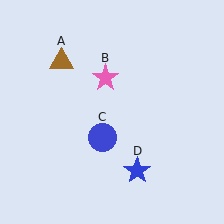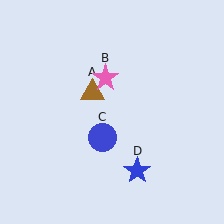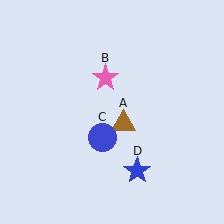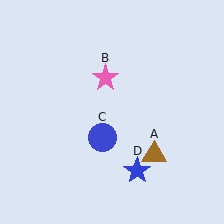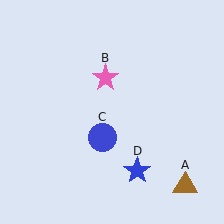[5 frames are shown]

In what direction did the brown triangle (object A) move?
The brown triangle (object A) moved down and to the right.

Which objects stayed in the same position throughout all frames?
Pink star (object B) and blue circle (object C) and blue star (object D) remained stationary.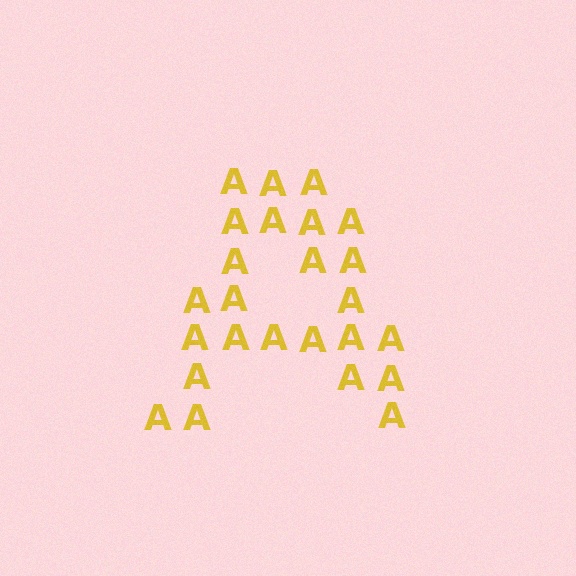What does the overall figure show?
The overall figure shows the letter A.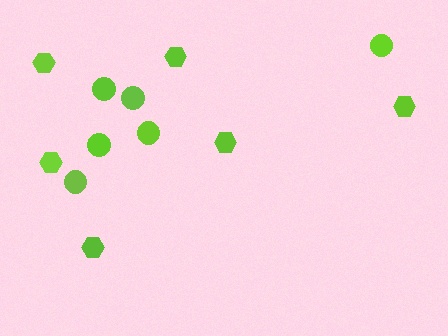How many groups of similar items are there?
There are 2 groups: one group of circles (6) and one group of hexagons (6).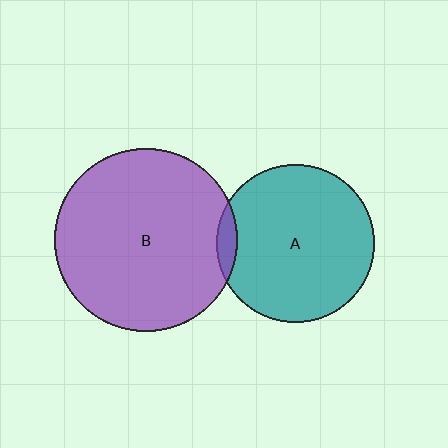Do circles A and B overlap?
Yes.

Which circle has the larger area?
Circle B (purple).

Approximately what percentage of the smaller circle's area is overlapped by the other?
Approximately 5%.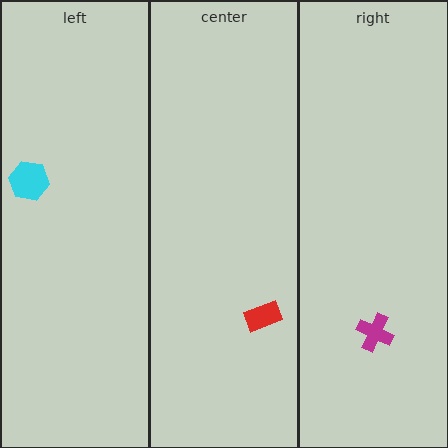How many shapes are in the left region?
1.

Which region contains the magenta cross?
The right region.